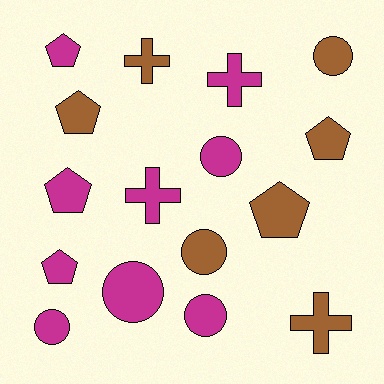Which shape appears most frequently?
Pentagon, with 6 objects.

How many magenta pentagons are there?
There are 3 magenta pentagons.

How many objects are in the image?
There are 16 objects.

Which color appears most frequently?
Magenta, with 9 objects.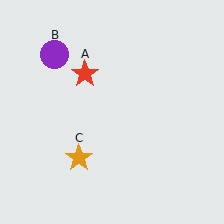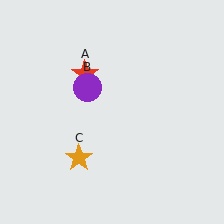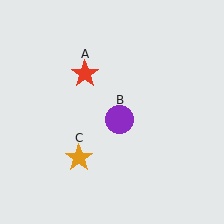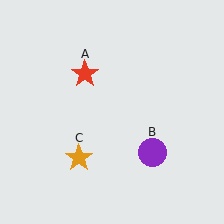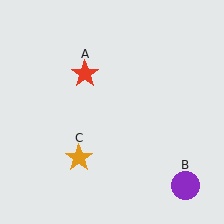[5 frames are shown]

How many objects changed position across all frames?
1 object changed position: purple circle (object B).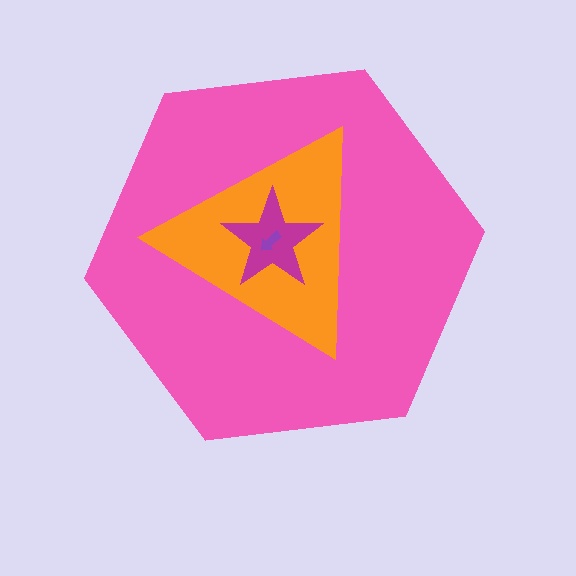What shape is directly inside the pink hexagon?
The orange triangle.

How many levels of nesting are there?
4.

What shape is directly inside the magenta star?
The purple arrow.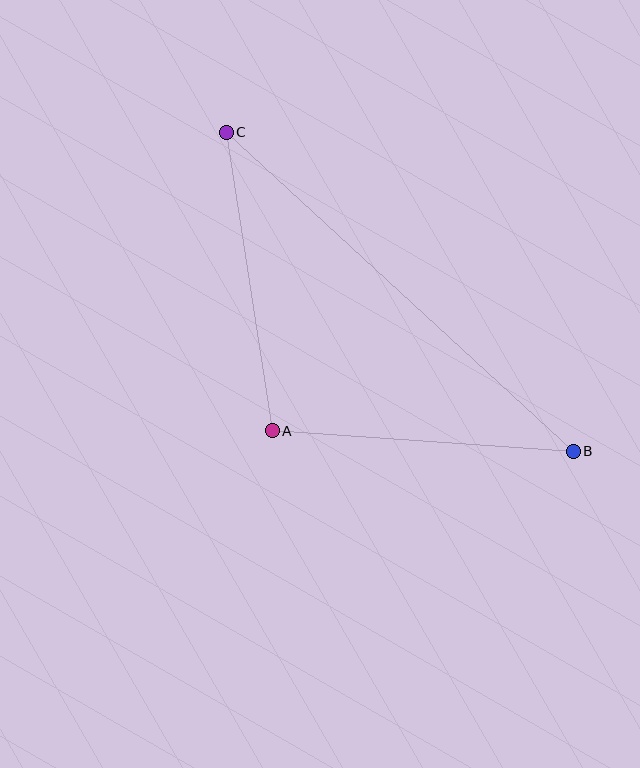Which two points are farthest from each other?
Points B and C are farthest from each other.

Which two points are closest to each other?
Points A and B are closest to each other.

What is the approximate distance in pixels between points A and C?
The distance between A and C is approximately 302 pixels.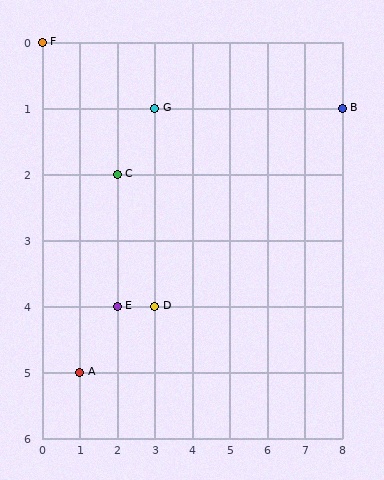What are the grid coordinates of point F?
Point F is at grid coordinates (0, 0).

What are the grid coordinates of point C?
Point C is at grid coordinates (2, 2).